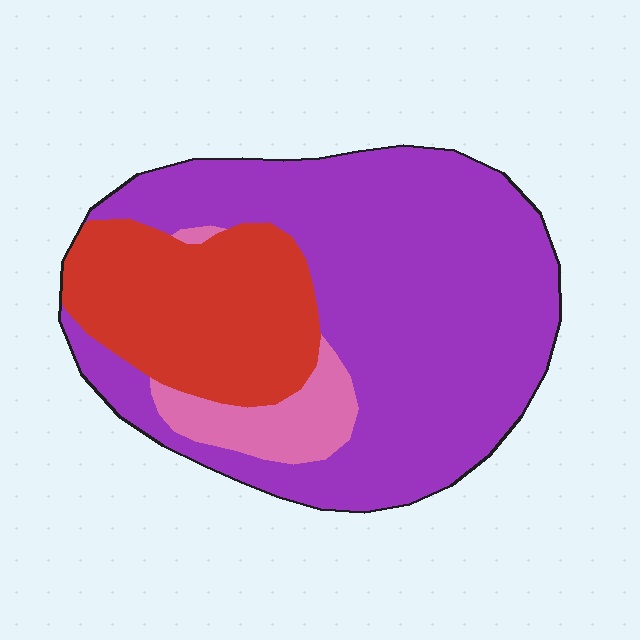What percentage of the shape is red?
Red takes up about one quarter (1/4) of the shape.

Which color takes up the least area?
Pink, at roughly 10%.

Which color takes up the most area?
Purple, at roughly 65%.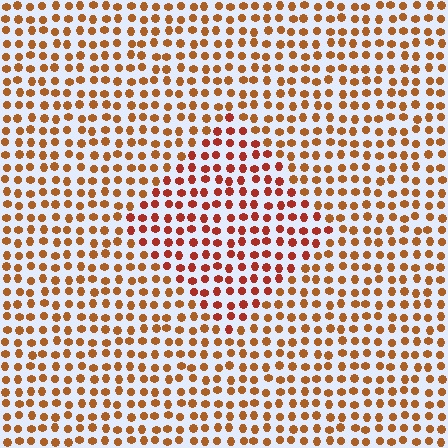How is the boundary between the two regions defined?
The boundary is defined purely by a slight shift in hue (about 23 degrees). Spacing, size, and orientation are identical on both sides.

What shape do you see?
I see a diamond.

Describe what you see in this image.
The image is filled with small brown elements in a uniform arrangement. A diamond-shaped region is visible where the elements are tinted to a slightly different hue, forming a subtle color boundary.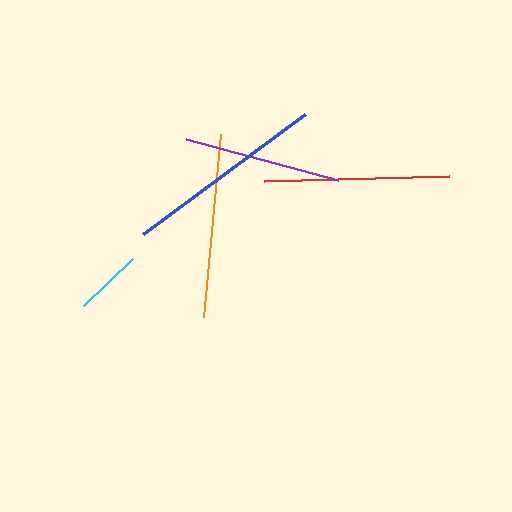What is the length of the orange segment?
The orange segment is approximately 183 pixels long.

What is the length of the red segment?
The red segment is approximately 185 pixels long.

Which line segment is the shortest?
The cyan line is the shortest at approximately 68 pixels.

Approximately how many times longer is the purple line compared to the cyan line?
The purple line is approximately 2.3 times the length of the cyan line.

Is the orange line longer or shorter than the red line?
The red line is longer than the orange line.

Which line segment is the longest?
The blue line is the longest at approximately 202 pixels.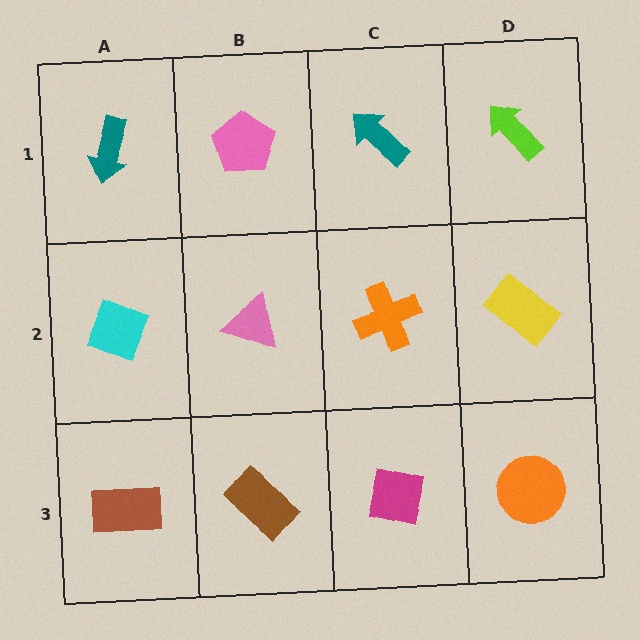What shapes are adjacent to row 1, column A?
A cyan diamond (row 2, column A), a pink pentagon (row 1, column B).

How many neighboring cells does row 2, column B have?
4.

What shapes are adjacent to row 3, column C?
An orange cross (row 2, column C), a brown rectangle (row 3, column B), an orange circle (row 3, column D).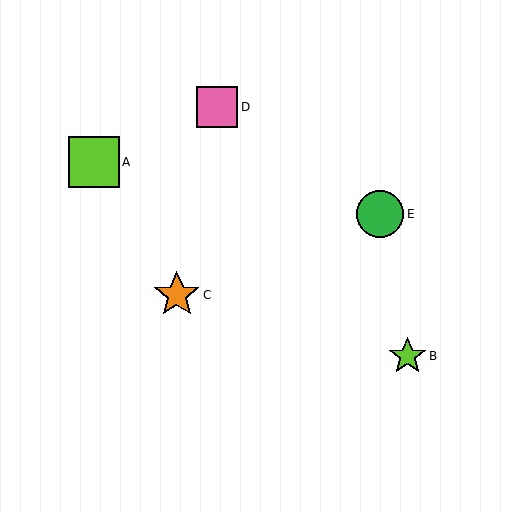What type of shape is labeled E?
Shape E is a green circle.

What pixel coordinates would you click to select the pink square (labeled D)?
Click at (217, 107) to select the pink square D.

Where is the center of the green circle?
The center of the green circle is at (380, 214).